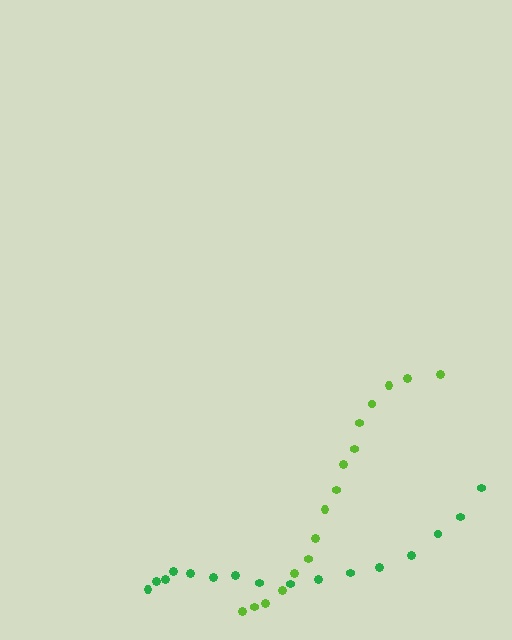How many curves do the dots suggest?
There are 2 distinct paths.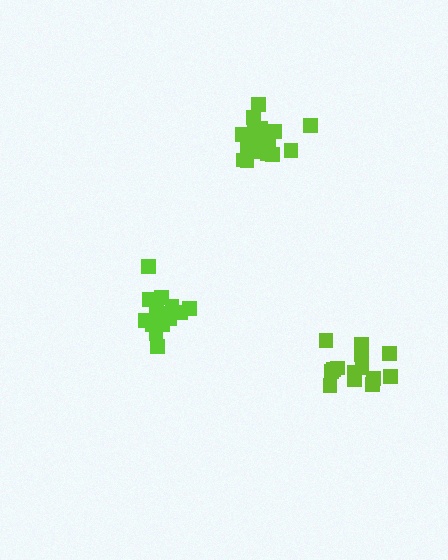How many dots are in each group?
Group 1: 16 dots, Group 2: 14 dots, Group 3: 19 dots (49 total).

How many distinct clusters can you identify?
There are 3 distinct clusters.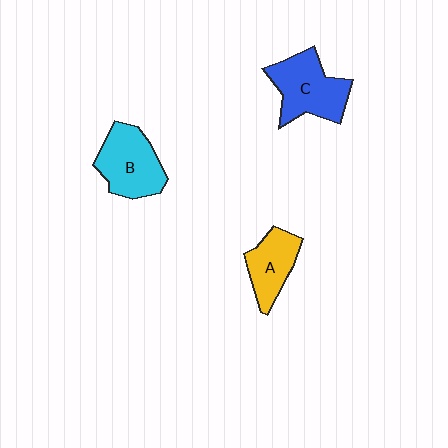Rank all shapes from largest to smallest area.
From largest to smallest: C (blue), B (cyan), A (yellow).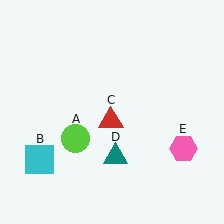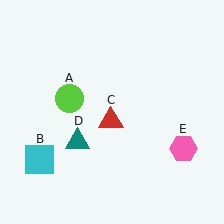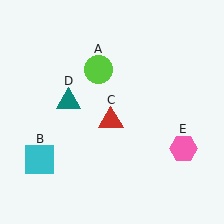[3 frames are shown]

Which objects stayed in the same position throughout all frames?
Cyan square (object B) and red triangle (object C) and pink hexagon (object E) remained stationary.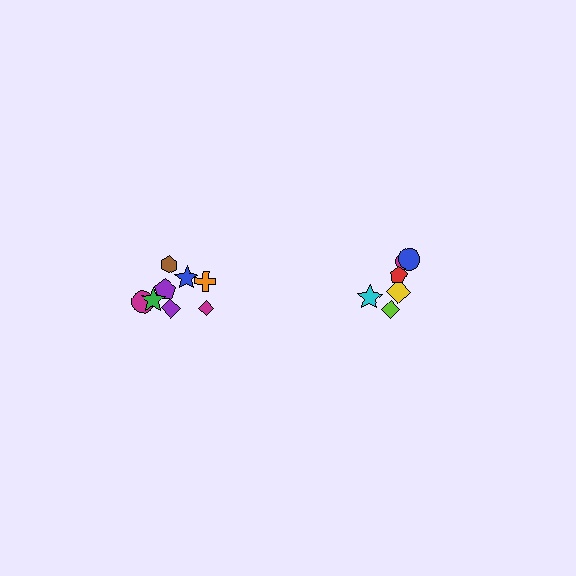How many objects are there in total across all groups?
There are 14 objects.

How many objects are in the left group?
There are 8 objects.